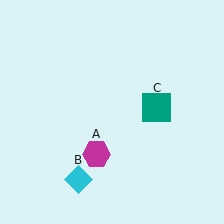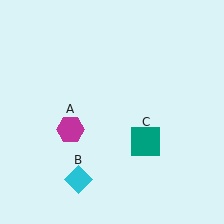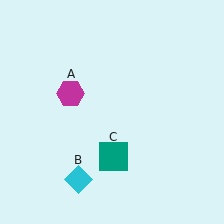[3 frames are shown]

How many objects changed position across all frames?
2 objects changed position: magenta hexagon (object A), teal square (object C).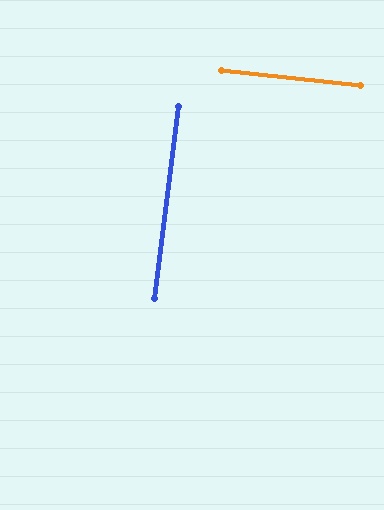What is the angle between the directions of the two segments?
Approximately 89 degrees.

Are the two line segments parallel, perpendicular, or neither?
Perpendicular — they meet at approximately 89°.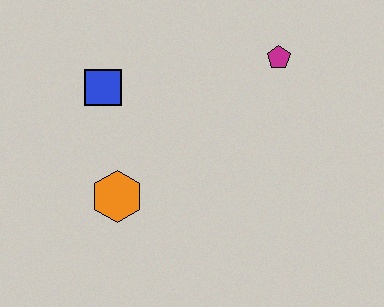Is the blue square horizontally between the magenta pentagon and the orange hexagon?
No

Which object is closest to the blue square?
The orange hexagon is closest to the blue square.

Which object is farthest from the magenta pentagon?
The orange hexagon is farthest from the magenta pentagon.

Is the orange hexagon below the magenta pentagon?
Yes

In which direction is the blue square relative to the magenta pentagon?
The blue square is to the left of the magenta pentagon.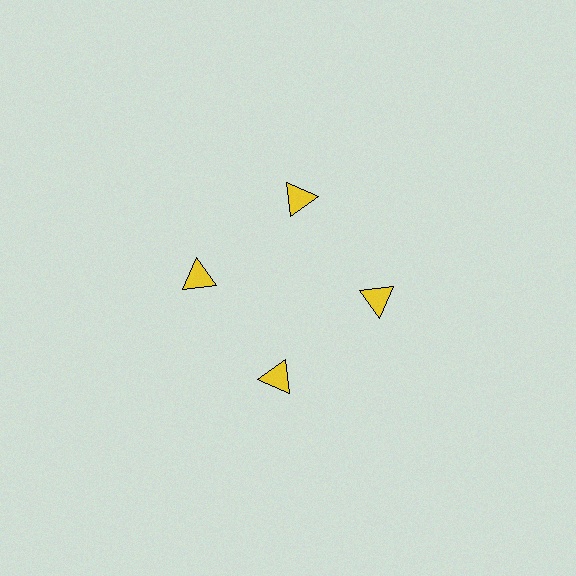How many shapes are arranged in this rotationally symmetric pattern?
There are 4 shapes, arranged in 4 groups of 1.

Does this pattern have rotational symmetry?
Yes, this pattern has 4-fold rotational symmetry. It looks the same after rotating 90 degrees around the center.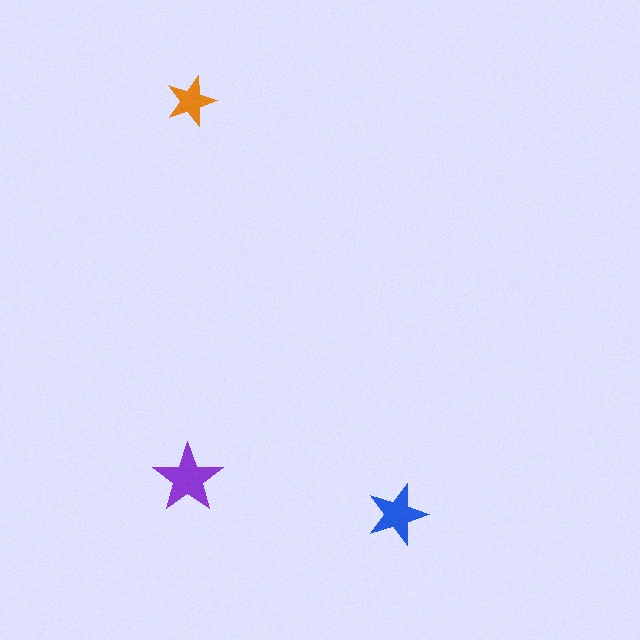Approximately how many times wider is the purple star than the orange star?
About 1.5 times wider.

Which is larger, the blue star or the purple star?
The purple one.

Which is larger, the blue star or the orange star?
The blue one.